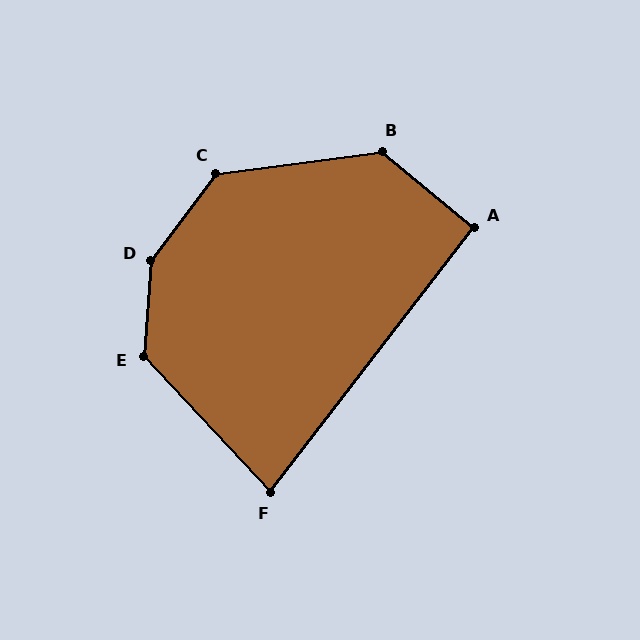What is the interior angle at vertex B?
Approximately 133 degrees (obtuse).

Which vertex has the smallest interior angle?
F, at approximately 80 degrees.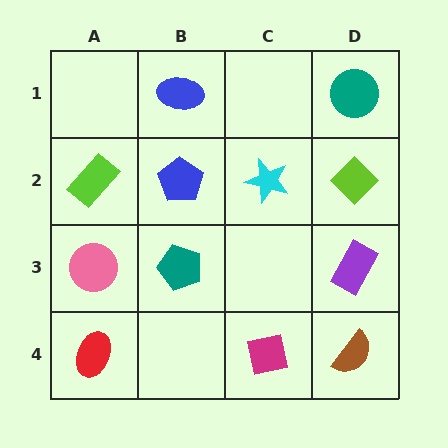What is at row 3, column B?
A teal pentagon.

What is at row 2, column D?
A lime diamond.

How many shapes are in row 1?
2 shapes.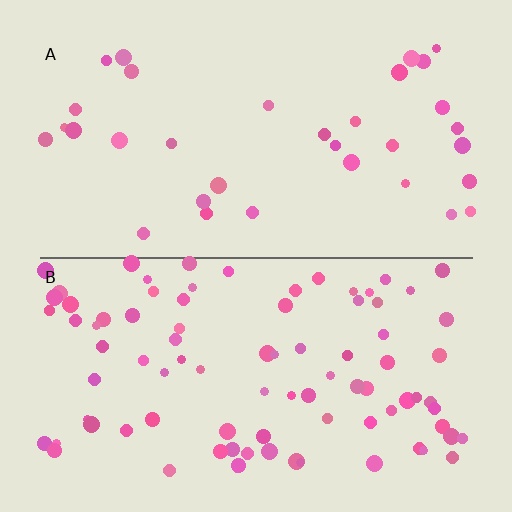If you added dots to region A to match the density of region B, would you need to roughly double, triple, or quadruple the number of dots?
Approximately triple.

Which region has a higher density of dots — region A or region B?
B (the bottom).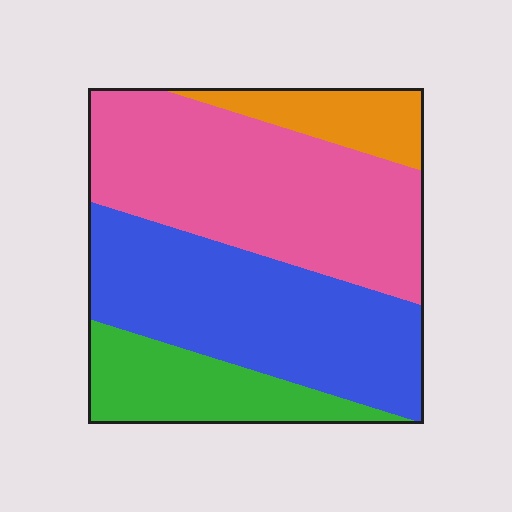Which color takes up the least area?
Orange, at roughly 10%.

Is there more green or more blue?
Blue.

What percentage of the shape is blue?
Blue takes up about one third (1/3) of the shape.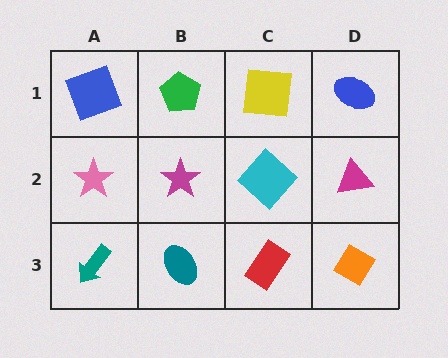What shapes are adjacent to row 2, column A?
A blue square (row 1, column A), a teal arrow (row 3, column A), a magenta star (row 2, column B).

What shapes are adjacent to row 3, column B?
A magenta star (row 2, column B), a teal arrow (row 3, column A), a red rectangle (row 3, column C).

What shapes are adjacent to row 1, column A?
A pink star (row 2, column A), a green pentagon (row 1, column B).